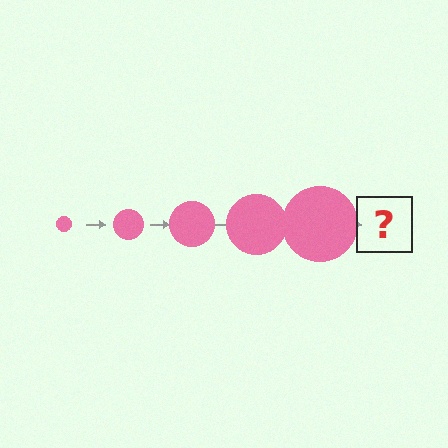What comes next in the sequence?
The next element should be a pink circle, larger than the previous one.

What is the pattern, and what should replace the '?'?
The pattern is that the circle gets progressively larger each step. The '?' should be a pink circle, larger than the previous one.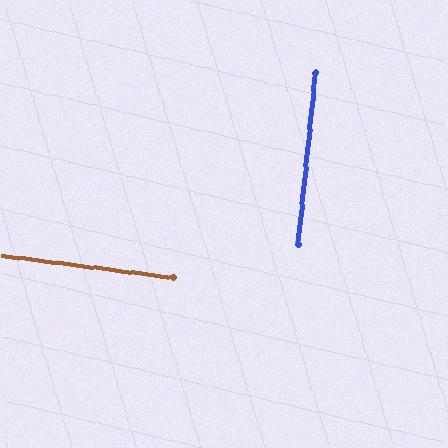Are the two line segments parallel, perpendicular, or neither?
Perpendicular — they meet at approximately 88°.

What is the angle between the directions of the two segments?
Approximately 88 degrees.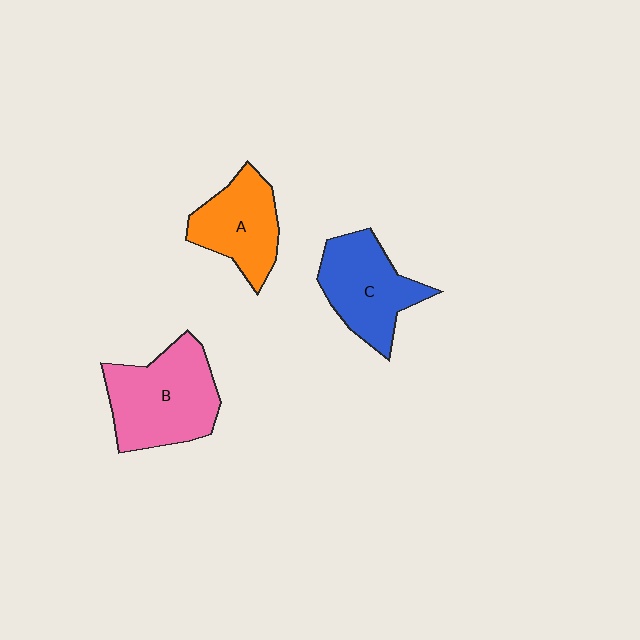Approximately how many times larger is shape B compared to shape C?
Approximately 1.2 times.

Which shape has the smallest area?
Shape A (orange).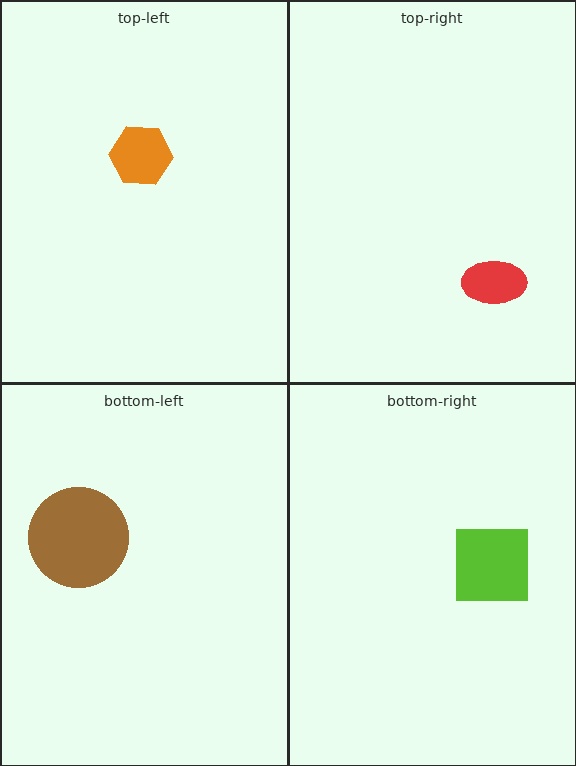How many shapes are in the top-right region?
1.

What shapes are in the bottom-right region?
The lime square.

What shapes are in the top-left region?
The orange hexagon.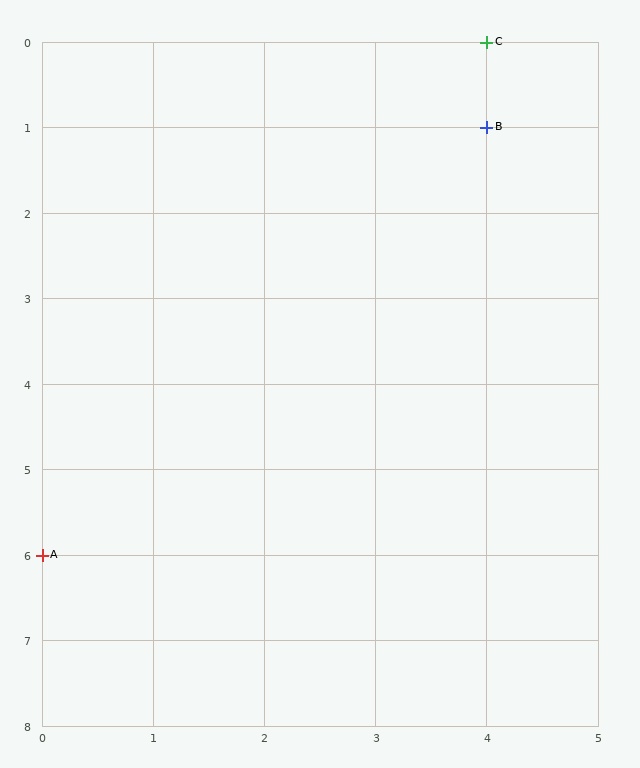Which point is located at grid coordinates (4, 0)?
Point C is at (4, 0).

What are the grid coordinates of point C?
Point C is at grid coordinates (4, 0).